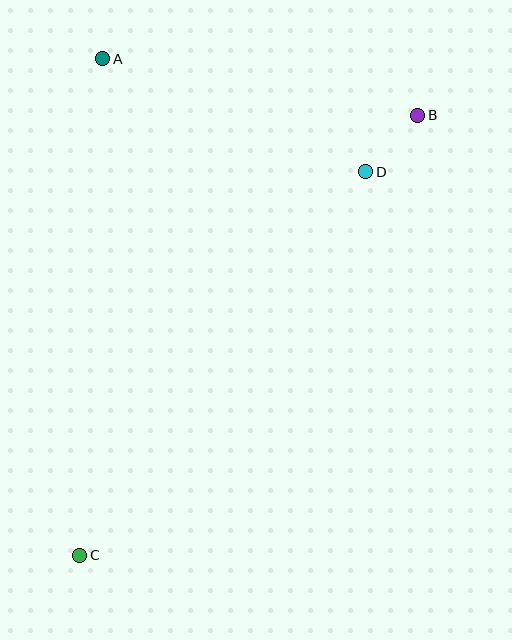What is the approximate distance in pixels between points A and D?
The distance between A and D is approximately 286 pixels.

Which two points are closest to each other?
Points B and D are closest to each other.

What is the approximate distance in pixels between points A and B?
The distance between A and B is approximately 320 pixels.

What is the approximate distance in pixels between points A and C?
The distance between A and C is approximately 497 pixels.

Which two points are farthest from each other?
Points B and C are farthest from each other.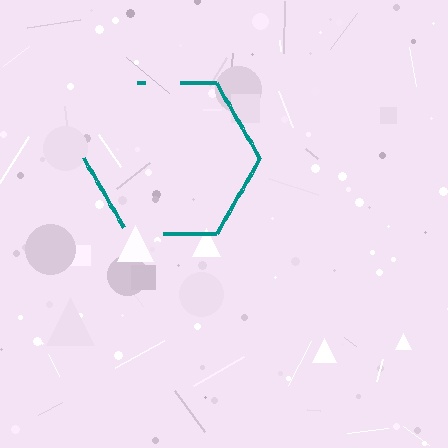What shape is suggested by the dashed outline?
The dashed outline suggests a hexagon.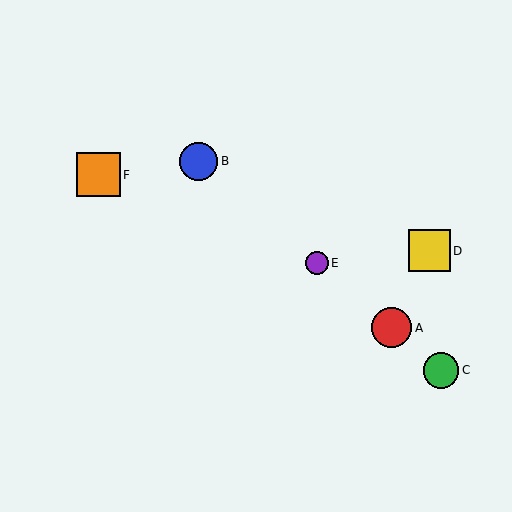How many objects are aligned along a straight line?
4 objects (A, B, C, E) are aligned along a straight line.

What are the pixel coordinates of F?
Object F is at (99, 175).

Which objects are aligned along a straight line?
Objects A, B, C, E are aligned along a straight line.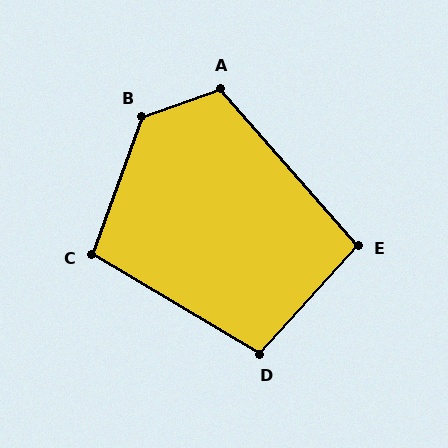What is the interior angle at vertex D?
Approximately 101 degrees (obtuse).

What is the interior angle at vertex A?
Approximately 112 degrees (obtuse).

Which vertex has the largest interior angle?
B, at approximately 129 degrees.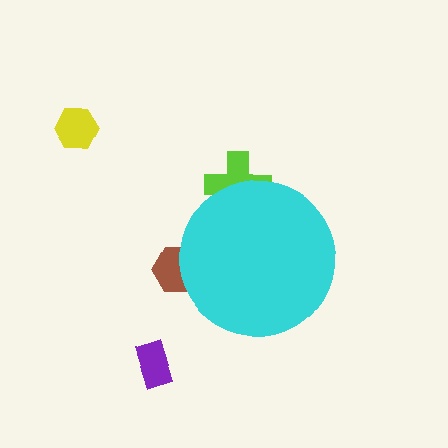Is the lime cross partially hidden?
Yes, the lime cross is partially hidden behind the cyan circle.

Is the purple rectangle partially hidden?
No, the purple rectangle is fully visible.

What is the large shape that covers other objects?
A cyan circle.